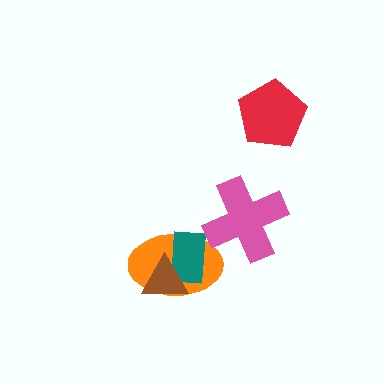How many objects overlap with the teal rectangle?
2 objects overlap with the teal rectangle.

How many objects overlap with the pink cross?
0 objects overlap with the pink cross.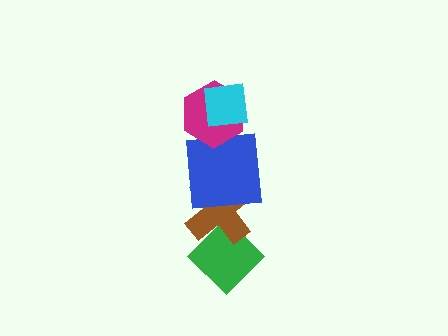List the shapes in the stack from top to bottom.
From top to bottom: the cyan square, the magenta hexagon, the blue square, the brown cross, the green diamond.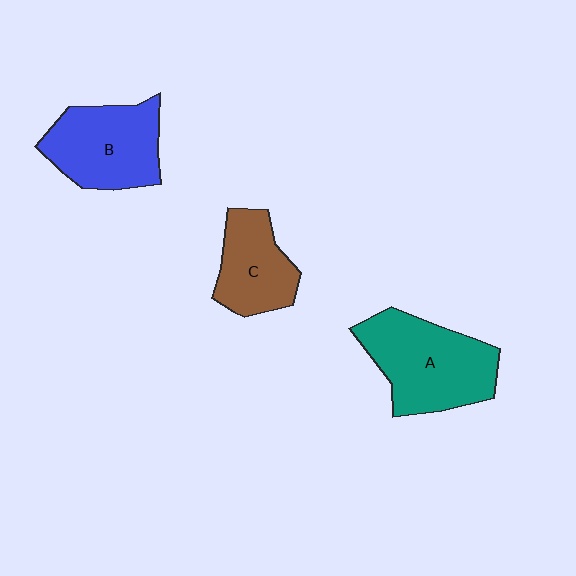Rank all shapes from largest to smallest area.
From largest to smallest: A (teal), B (blue), C (brown).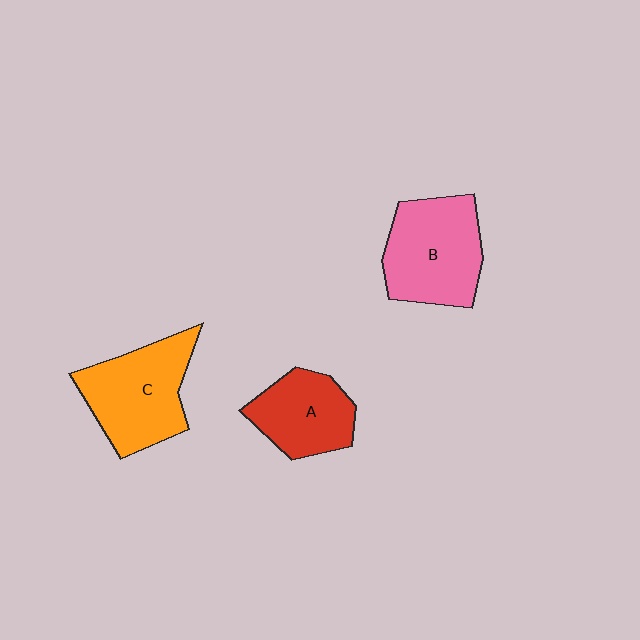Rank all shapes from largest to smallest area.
From largest to smallest: C (orange), B (pink), A (red).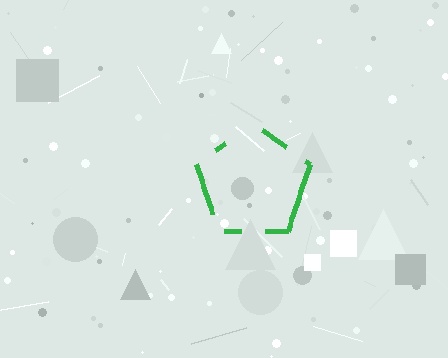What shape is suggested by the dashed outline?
The dashed outline suggests a pentagon.